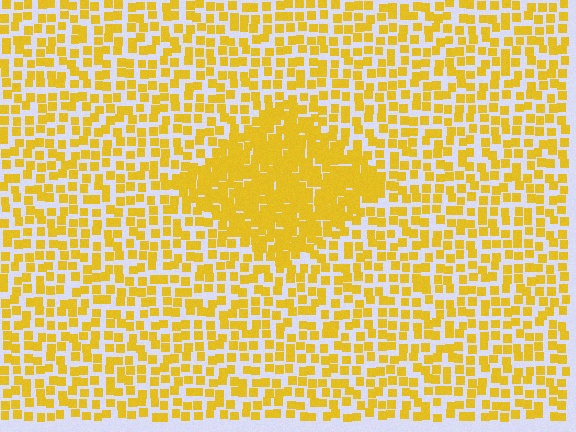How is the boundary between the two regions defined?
The boundary is defined by a change in element density (approximately 2.1x ratio). All elements are the same color, size, and shape.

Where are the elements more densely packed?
The elements are more densely packed inside the diamond boundary.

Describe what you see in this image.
The image contains small yellow elements arranged at two different densities. A diamond-shaped region is visible where the elements are more densely packed than the surrounding area.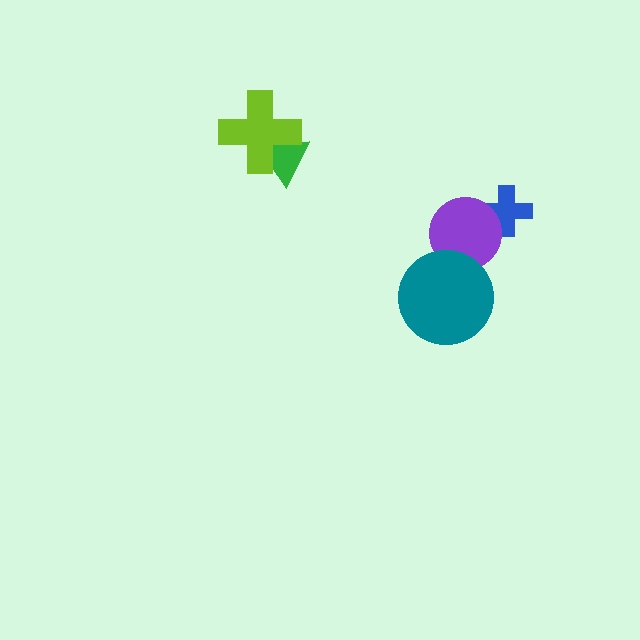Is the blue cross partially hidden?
Yes, it is partially covered by another shape.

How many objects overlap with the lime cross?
1 object overlaps with the lime cross.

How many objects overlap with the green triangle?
1 object overlaps with the green triangle.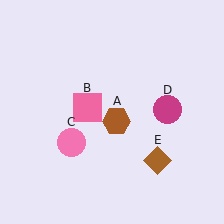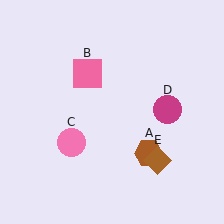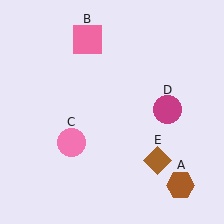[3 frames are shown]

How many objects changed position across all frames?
2 objects changed position: brown hexagon (object A), pink square (object B).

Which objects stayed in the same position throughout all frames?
Pink circle (object C) and magenta circle (object D) and brown diamond (object E) remained stationary.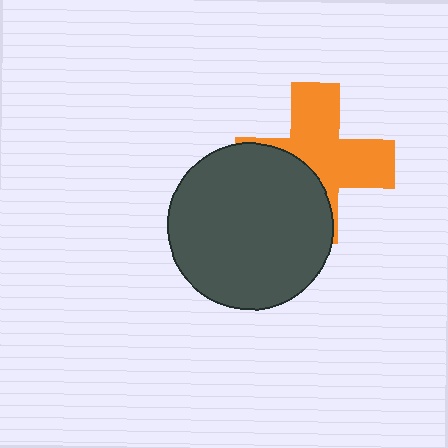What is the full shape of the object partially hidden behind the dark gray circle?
The partially hidden object is an orange cross.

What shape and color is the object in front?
The object in front is a dark gray circle.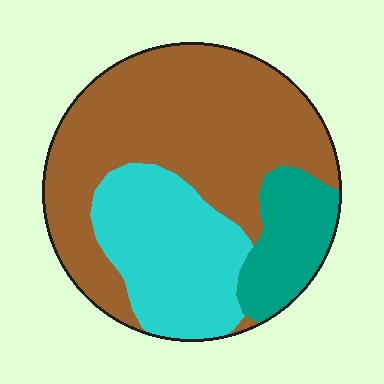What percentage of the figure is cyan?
Cyan takes up about one quarter (1/4) of the figure.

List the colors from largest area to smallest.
From largest to smallest: brown, cyan, teal.